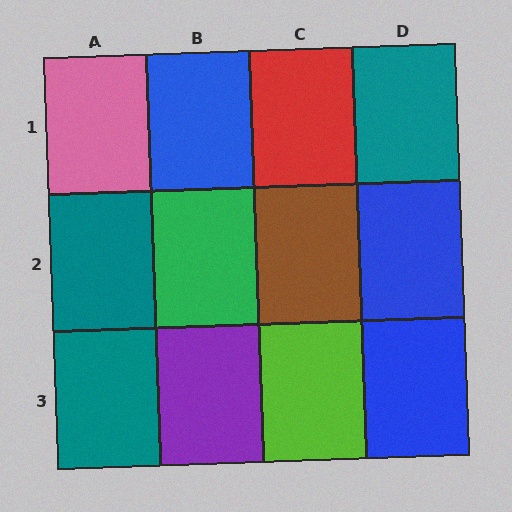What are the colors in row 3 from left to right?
Teal, purple, lime, blue.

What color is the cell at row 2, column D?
Blue.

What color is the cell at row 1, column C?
Red.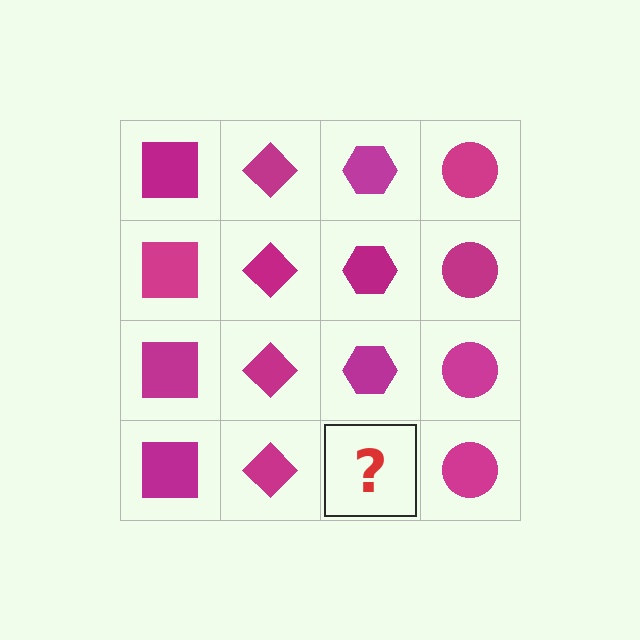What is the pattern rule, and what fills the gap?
The rule is that each column has a consistent shape. The gap should be filled with a magenta hexagon.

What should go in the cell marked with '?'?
The missing cell should contain a magenta hexagon.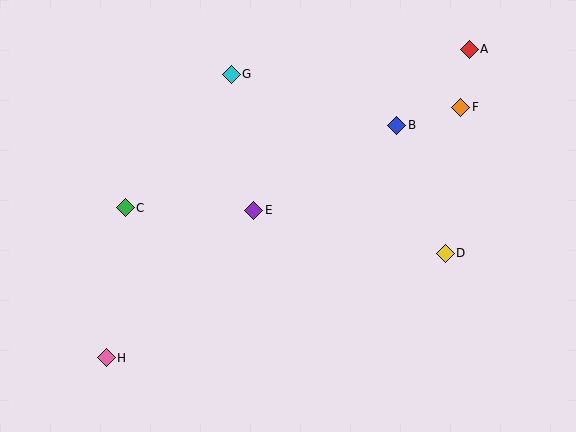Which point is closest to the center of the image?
Point E at (254, 210) is closest to the center.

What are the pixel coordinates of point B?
Point B is at (397, 125).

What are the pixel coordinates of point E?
Point E is at (254, 210).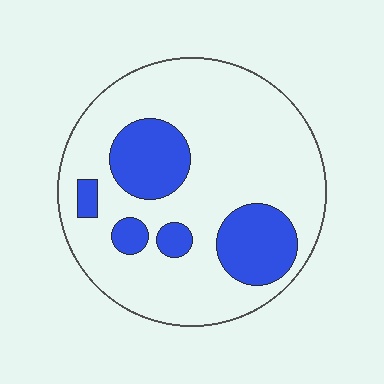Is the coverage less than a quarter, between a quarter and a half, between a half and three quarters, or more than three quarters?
Less than a quarter.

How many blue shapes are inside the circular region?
5.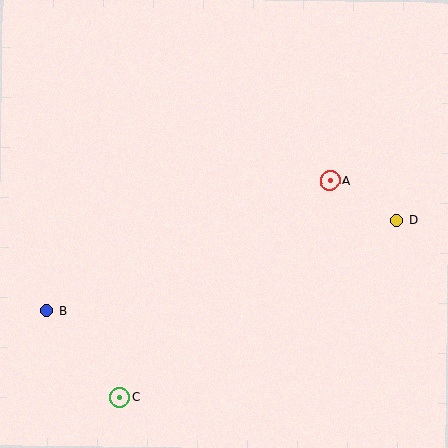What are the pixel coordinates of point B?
Point B is at (47, 311).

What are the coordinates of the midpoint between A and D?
The midpoint between A and D is at (363, 201).